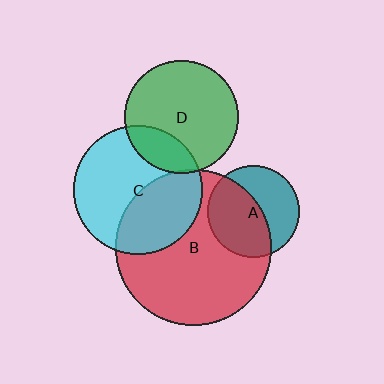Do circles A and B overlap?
Yes.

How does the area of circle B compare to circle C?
Approximately 1.5 times.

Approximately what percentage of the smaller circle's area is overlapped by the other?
Approximately 55%.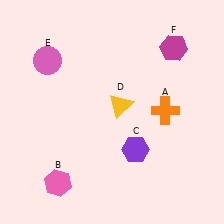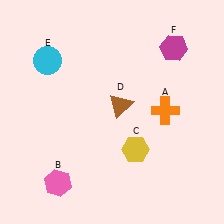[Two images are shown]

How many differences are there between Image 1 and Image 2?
There are 3 differences between the two images.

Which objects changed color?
C changed from purple to yellow. D changed from yellow to brown. E changed from pink to cyan.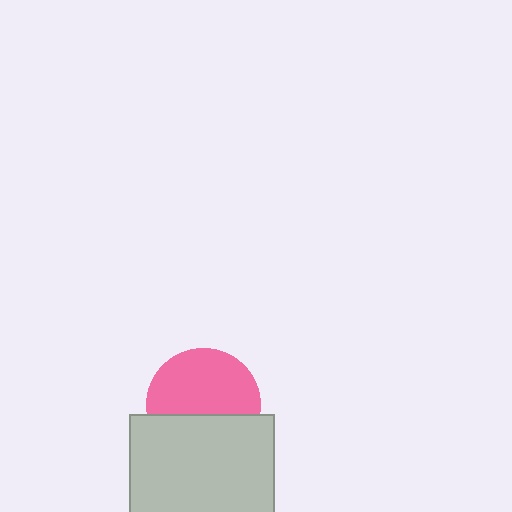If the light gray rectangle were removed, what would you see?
You would see the complete pink circle.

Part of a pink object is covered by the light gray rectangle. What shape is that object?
It is a circle.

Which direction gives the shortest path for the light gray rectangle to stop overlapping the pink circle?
Moving down gives the shortest separation.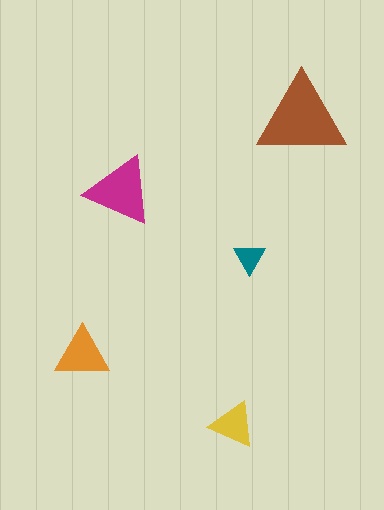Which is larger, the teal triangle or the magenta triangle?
The magenta one.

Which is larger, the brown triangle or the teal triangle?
The brown one.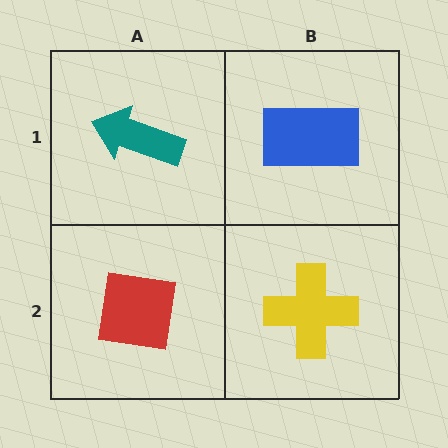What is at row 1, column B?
A blue rectangle.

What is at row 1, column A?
A teal arrow.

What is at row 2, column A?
A red square.